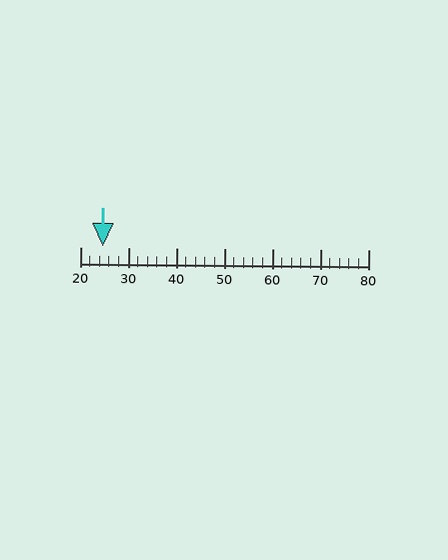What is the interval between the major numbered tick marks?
The major tick marks are spaced 10 units apart.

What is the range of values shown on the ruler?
The ruler shows values from 20 to 80.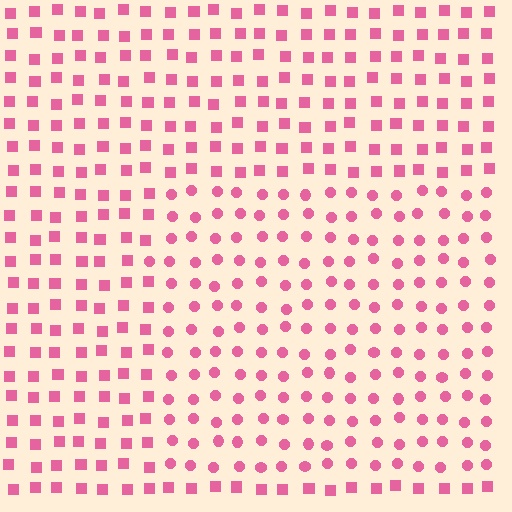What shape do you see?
I see a rectangle.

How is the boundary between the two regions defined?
The boundary is defined by a change in element shape: circles inside vs. squares outside. All elements share the same color and spacing.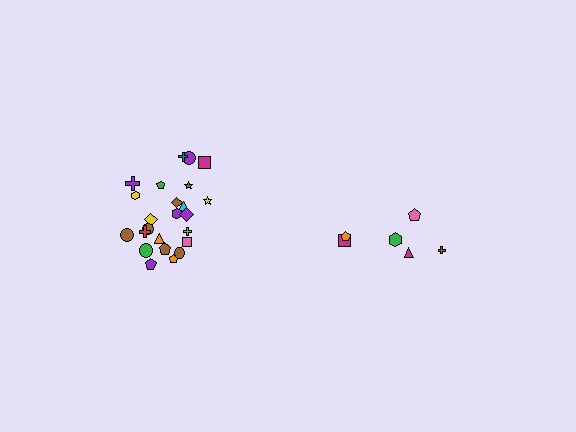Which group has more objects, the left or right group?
The left group.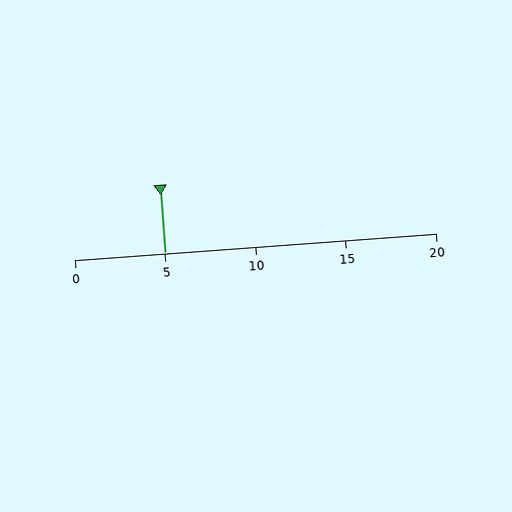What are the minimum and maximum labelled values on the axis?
The axis runs from 0 to 20.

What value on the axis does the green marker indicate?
The marker indicates approximately 5.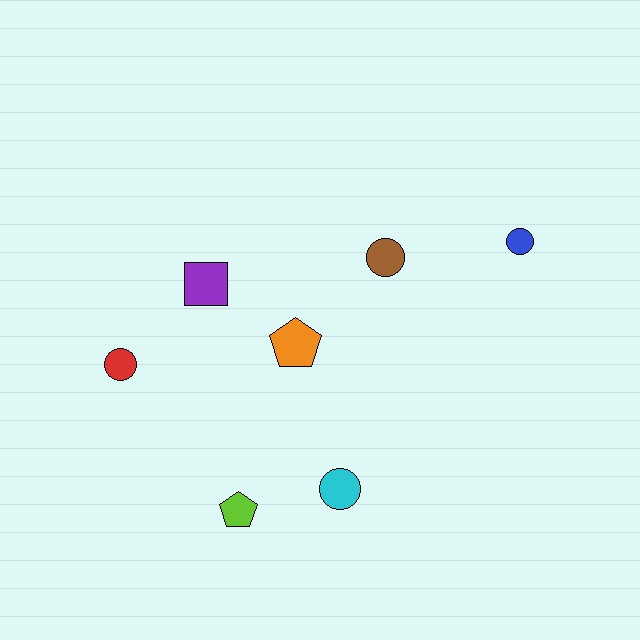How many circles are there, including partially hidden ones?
There are 4 circles.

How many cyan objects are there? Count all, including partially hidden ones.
There is 1 cyan object.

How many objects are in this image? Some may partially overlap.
There are 7 objects.